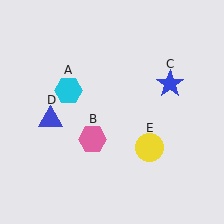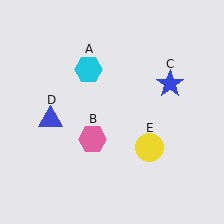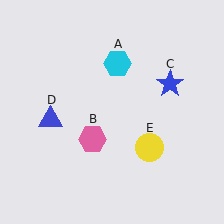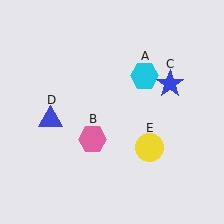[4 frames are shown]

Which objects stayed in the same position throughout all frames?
Pink hexagon (object B) and blue star (object C) and blue triangle (object D) and yellow circle (object E) remained stationary.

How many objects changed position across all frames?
1 object changed position: cyan hexagon (object A).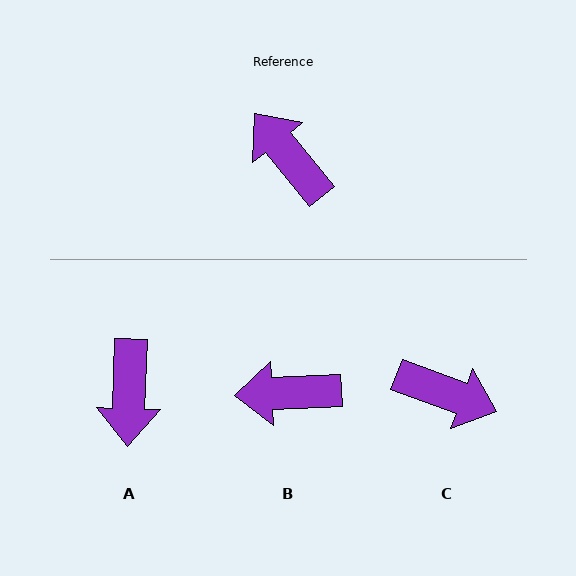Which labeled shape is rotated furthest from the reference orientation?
C, about 149 degrees away.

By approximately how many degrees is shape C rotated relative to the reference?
Approximately 149 degrees clockwise.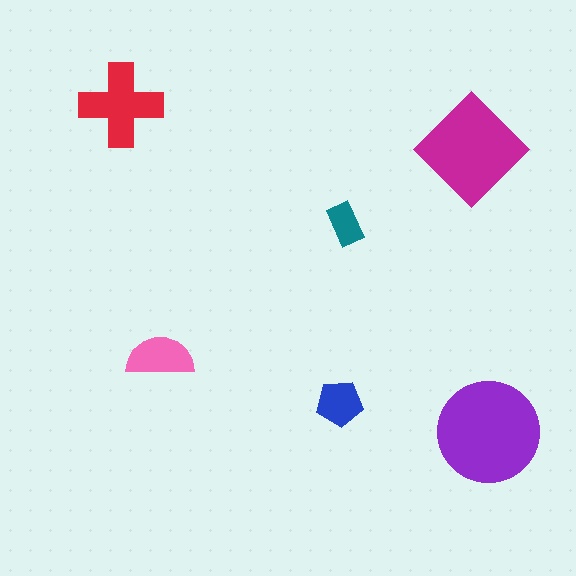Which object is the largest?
The purple circle.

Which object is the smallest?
The teal rectangle.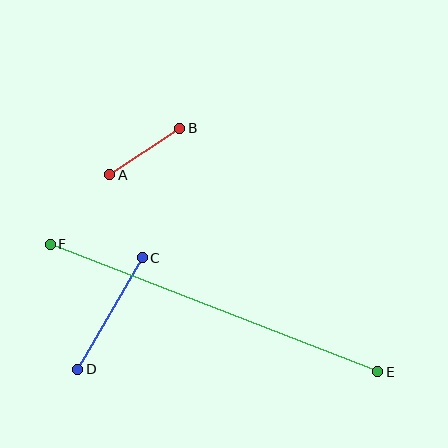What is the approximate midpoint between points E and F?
The midpoint is at approximately (214, 308) pixels.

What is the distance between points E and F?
The distance is approximately 352 pixels.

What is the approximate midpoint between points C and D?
The midpoint is at approximately (110, 313) pixels.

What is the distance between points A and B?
The distance is approximately 84 pixels.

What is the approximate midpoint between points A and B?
The midpoint is at approximately (145, 151) pixels.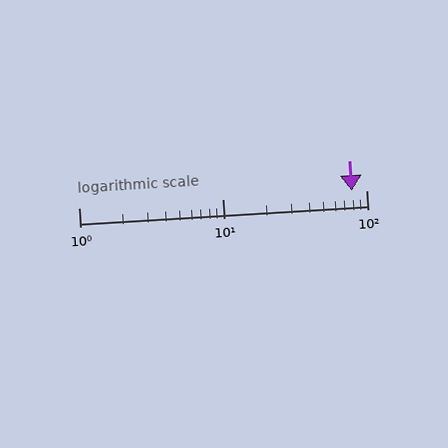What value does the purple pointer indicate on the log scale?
The pointer indicates approximately 79.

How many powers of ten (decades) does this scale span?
The scale spans 2 decades, from 1 to 100.